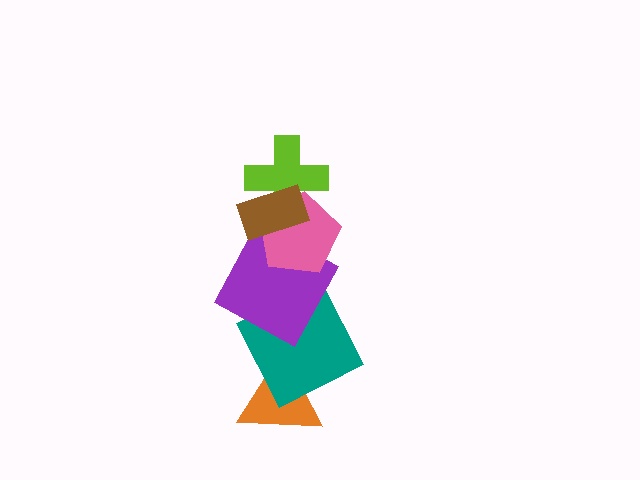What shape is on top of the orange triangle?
The teal square is on top of the orange triangle.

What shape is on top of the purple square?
The pink pentagon is on top of the purple square.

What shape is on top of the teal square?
The purple square is on top of the teal square.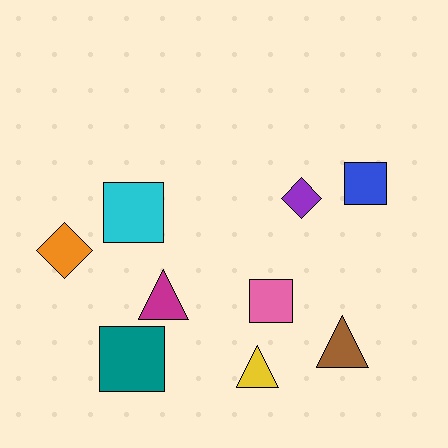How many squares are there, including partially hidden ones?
There are 4 squares.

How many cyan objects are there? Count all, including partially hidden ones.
There is 1 cyan object.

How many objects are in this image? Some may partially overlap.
There are 9 objects.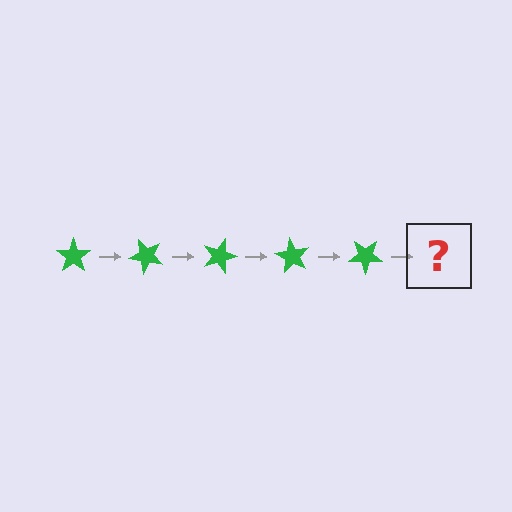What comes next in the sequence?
The next element should be a green star rotated 225 degrees.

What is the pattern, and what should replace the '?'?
The pattern is that the star rotates 45 degrees each step. The '?' should be a green star rotated 225 degrees.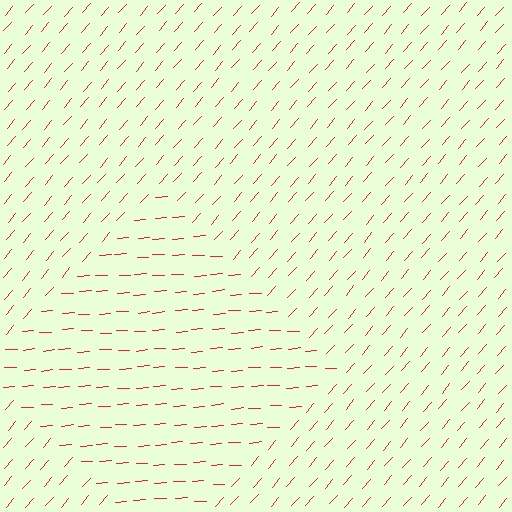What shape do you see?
I see a diamond.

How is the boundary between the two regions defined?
The boundary is defined purely by a change in line orientation (approximately 45 degrees difference). All lines are the same color and thickness.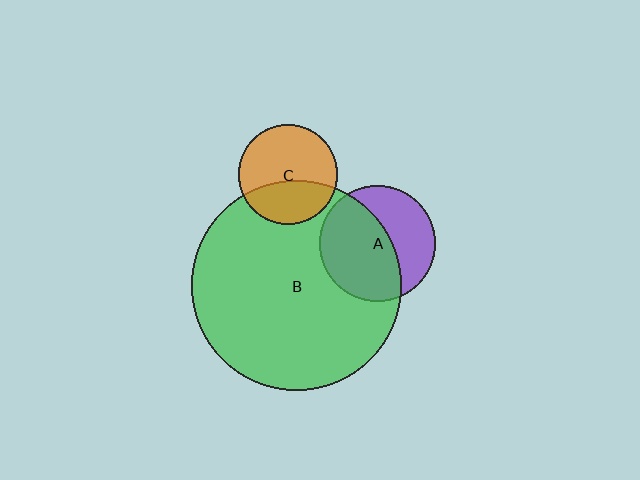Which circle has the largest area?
Circle B (green).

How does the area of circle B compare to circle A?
Approximately 3.3 times.